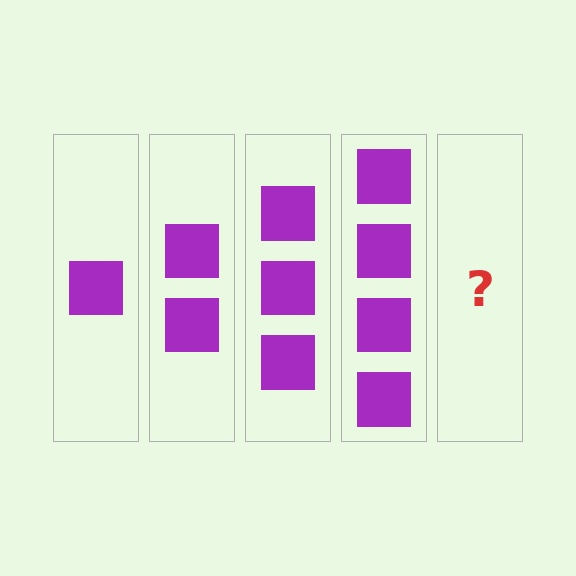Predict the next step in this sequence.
The next step is 5 squares.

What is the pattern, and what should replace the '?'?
The pattern is that each step adds one more square. The '?' should be 5 squares.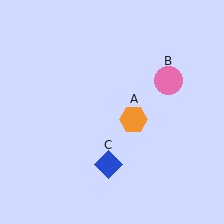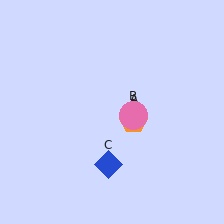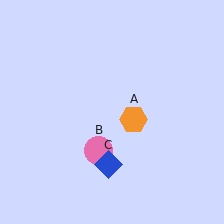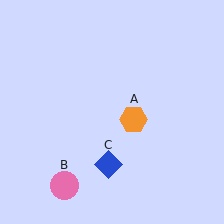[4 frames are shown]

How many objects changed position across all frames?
1 object changed position: pink circle (object B).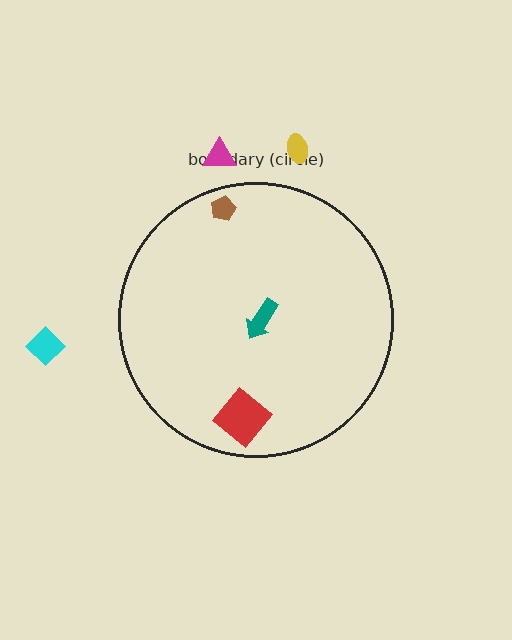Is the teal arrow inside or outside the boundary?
Inside.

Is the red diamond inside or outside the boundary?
Inside.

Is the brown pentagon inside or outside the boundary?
Inside.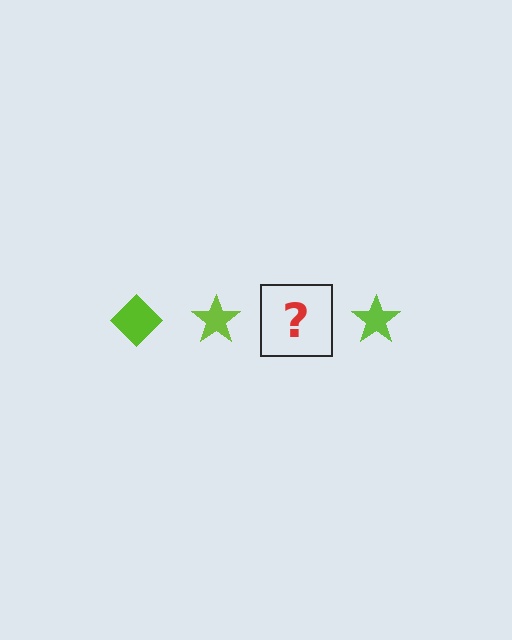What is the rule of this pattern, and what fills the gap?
The rule is that the pattern cycles through diamond, star shapes in lime. The gap should be filled with a lime diamond.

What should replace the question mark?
The question mark should be replaced with a lime diamond.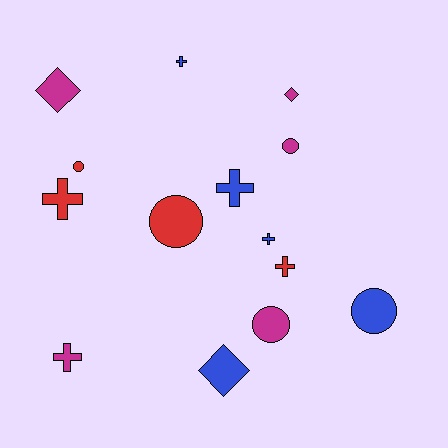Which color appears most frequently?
Blue, with 5 objects.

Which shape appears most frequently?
Cross, with 6 objects.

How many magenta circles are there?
There are 2 magenta circles.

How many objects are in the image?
There are 14 objects.